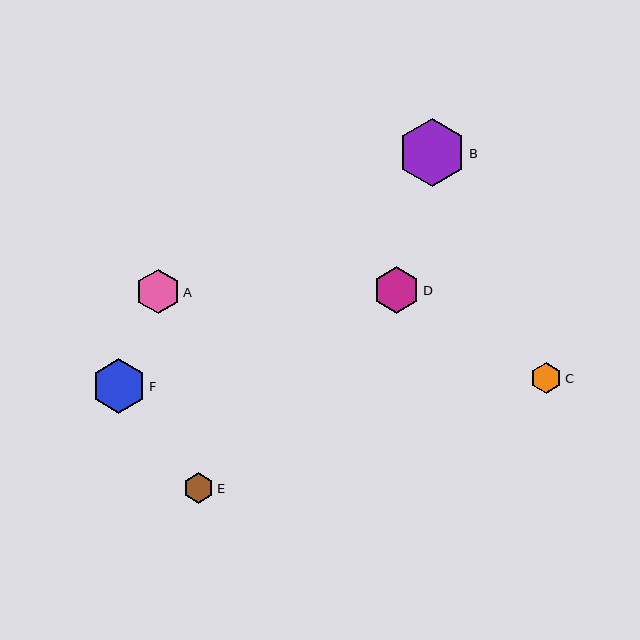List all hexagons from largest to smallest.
From largest to smallest: B, F, D, A, C, E.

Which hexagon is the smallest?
Hexagon E is the smallest with a size of approximately 31 pixels.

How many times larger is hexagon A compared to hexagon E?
Hexagon A is approximately 1.5 times the size of hexagon E.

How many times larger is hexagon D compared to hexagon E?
Hexagon D is approximately 1.5 times the size of hexagon E.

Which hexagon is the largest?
Hexagon B is the largest with a size of approximately 68 pixels.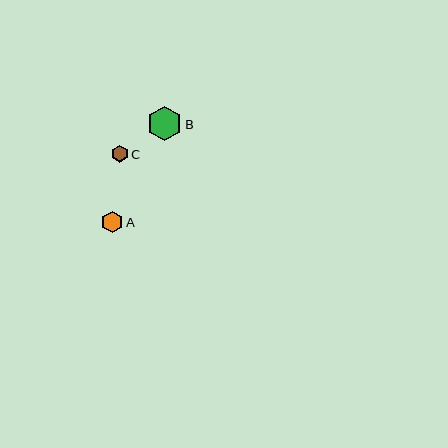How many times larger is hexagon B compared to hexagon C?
Hexagon B is approximately 2.0 times the size of hexagon C.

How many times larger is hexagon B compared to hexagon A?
Hexagon B is approximately 1.6 times the size of hexagon A.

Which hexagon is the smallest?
Hexagon C is the smallest with a size of approximately 17 pixels.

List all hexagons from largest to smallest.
From largest to smallest: B, A, C.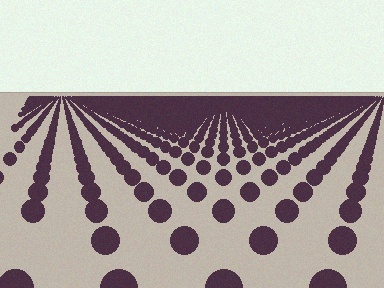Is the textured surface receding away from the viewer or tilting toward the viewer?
The surface is receding away from the viewer. Texture elements get smaller and denser toward the top.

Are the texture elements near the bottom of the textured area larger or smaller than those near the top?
Larger. Near the bottom, elements are closer to the viewer and appear at a bigger on-screen size.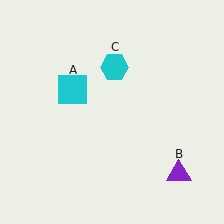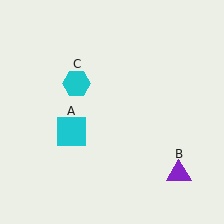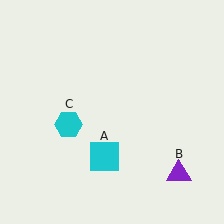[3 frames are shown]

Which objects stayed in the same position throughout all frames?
Purple triangle (object B) remained stationary.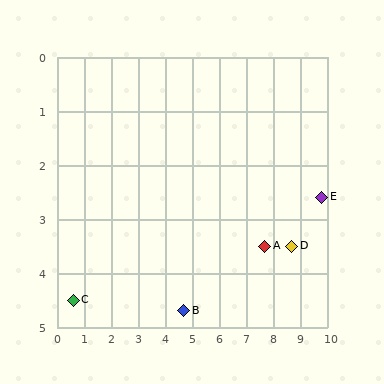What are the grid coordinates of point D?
Point D is at approximately (8.7, 3.5).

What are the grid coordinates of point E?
Point E is at approximately (9.8, 2.6).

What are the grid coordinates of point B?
Point B is at approximately (4.7, 4.7).